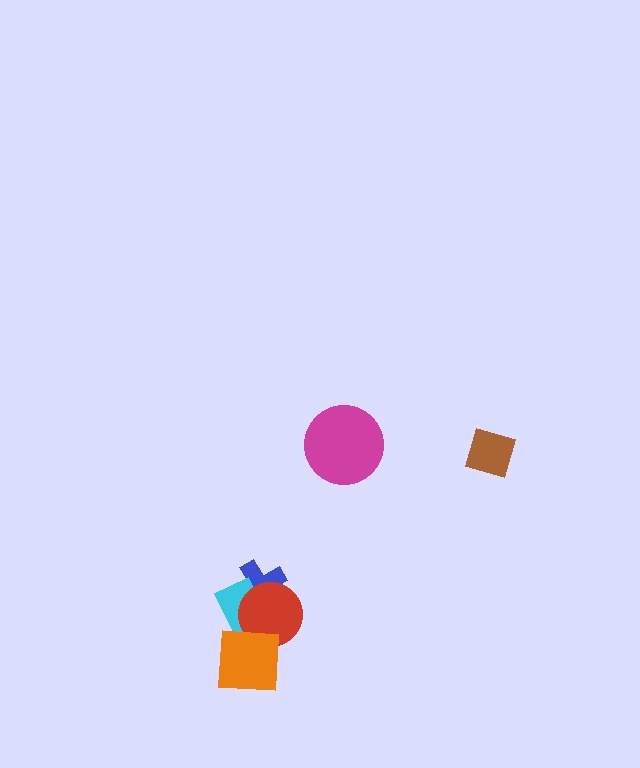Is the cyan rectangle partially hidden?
Yes, it is partially covered by another shape.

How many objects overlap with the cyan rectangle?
3 objects overlap with the cyan rectangle.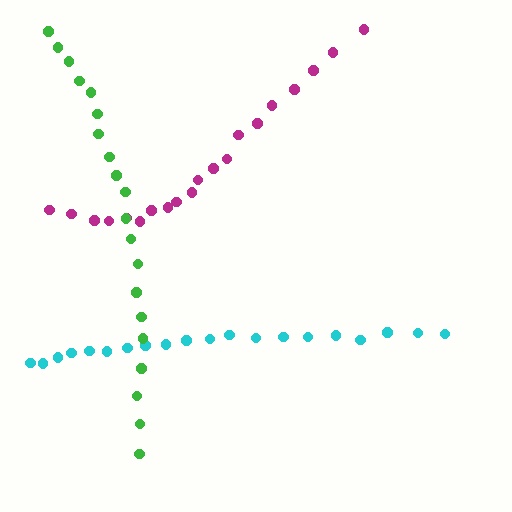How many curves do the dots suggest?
There are 3 distinct paths.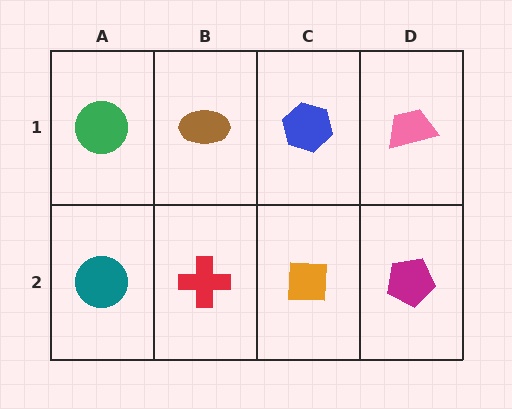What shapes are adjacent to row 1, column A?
A teal circle (row 2, column A), a brown ellipse (row 1, column B).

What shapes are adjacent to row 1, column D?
A magenta pentagon (row 2, column D), a blue hexagon (row 1, column C).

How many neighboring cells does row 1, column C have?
3.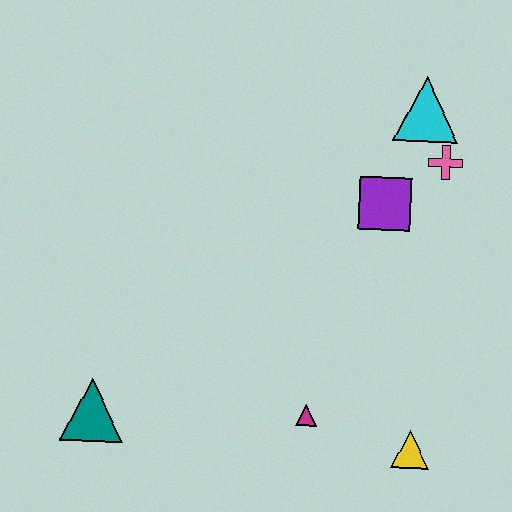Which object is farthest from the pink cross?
The teal triangle is farthest from the pink cross.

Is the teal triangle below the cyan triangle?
Yes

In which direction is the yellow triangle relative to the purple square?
The yellow triangle is below the purple square.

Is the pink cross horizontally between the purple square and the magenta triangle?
No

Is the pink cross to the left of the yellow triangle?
No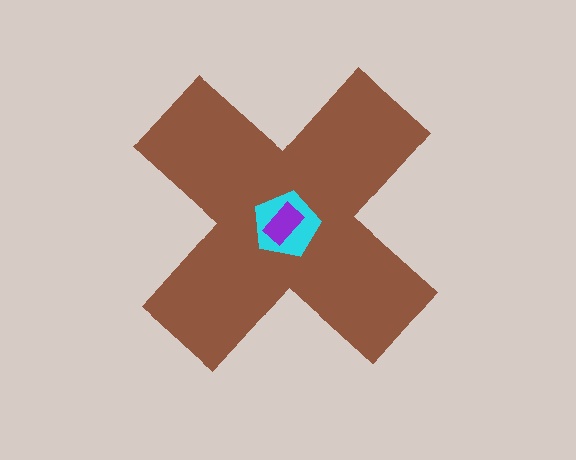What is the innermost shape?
The purple rectangle.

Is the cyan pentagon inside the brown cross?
Yes.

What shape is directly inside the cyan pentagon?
The purple rectangle.